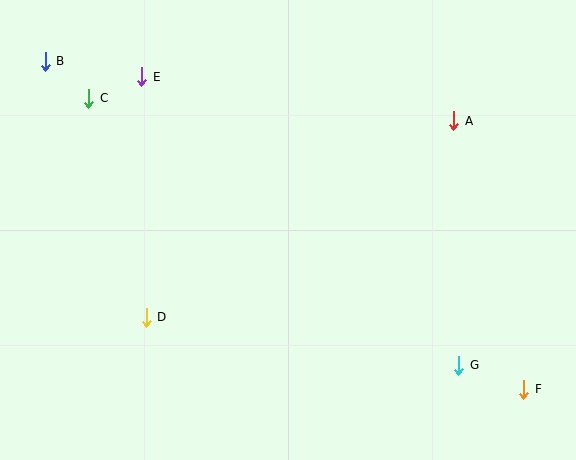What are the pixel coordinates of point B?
Point B is at (45, 61).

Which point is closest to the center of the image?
Point D at (146, 317) is closest to the center.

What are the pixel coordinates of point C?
Point C is at (89, 98).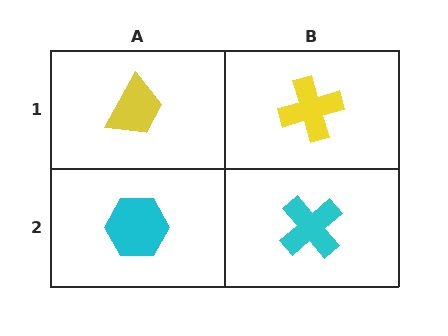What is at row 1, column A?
A yellow trapezoid.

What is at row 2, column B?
A cyan cross.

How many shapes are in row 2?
2 shapes.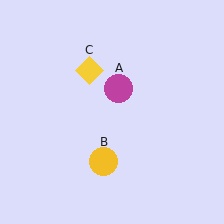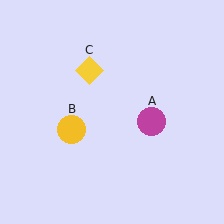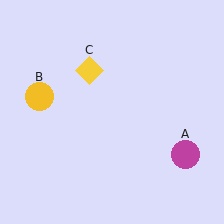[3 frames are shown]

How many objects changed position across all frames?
2 objects changed position: magenta circle (object A), yellow circle (object B).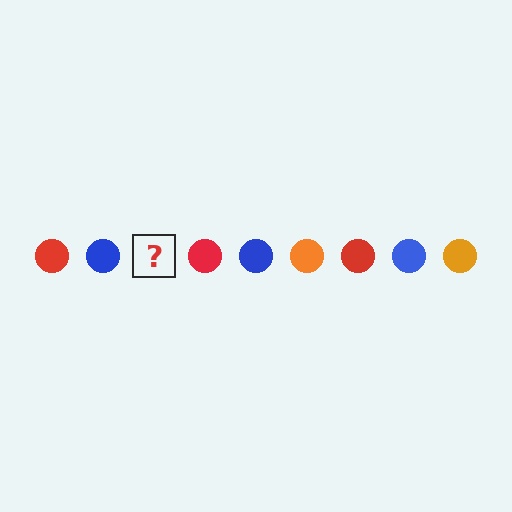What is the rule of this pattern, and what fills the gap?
The rule is that the pattern cycles through red, blue, orange circles. The gap should be filled with an orange circle.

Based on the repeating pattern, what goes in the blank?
The blank should be an orange circle.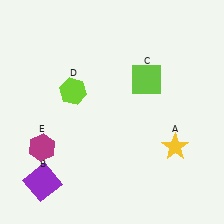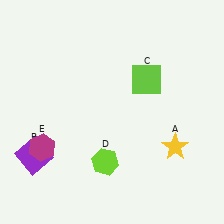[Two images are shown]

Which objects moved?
The objects that moved are: the purple square (B), the lime hexagon (D).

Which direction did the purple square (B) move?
The purple square (B) moved up.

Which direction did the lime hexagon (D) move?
The lime hexagon (D) moved down.